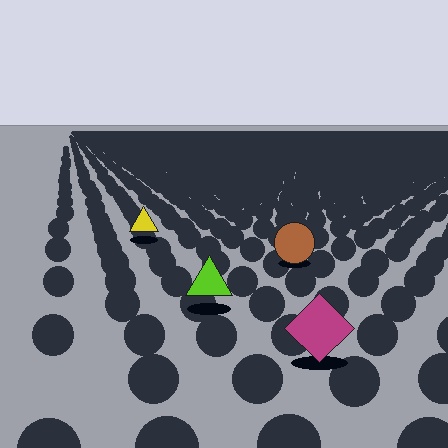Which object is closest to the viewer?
The magenta diamond is closest. The texture marks near it are larger and more spread out.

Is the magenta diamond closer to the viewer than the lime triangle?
Yes. The magenta diamond is closer — you can tell from the texture gradient: the ground texture is coarser near it.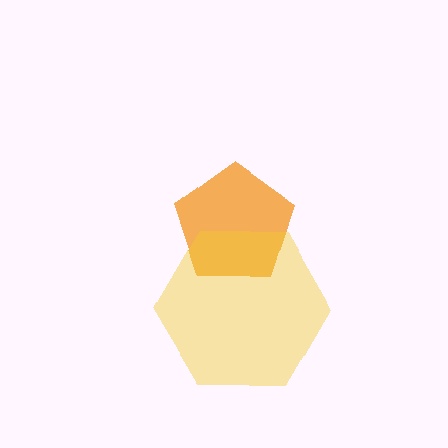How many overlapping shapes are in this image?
There are 2 overlapping shapes in the image.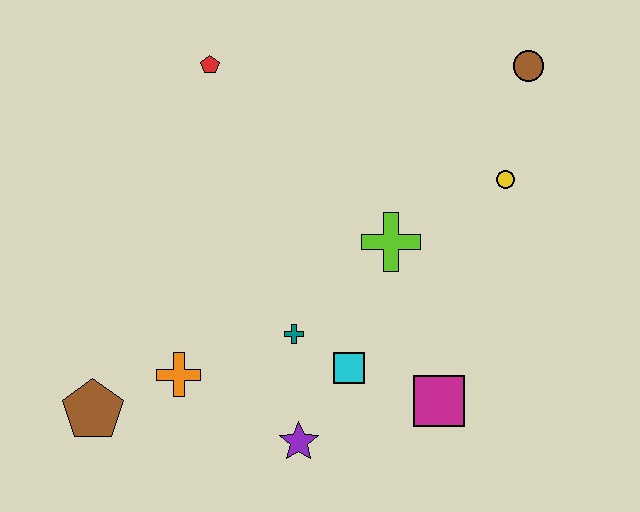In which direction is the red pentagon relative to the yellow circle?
The red pentagon is to the left of the yellow circle.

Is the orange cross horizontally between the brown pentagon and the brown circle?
Yes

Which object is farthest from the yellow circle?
The brown pentagon is farthest from the yellow circle.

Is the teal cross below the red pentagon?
Yes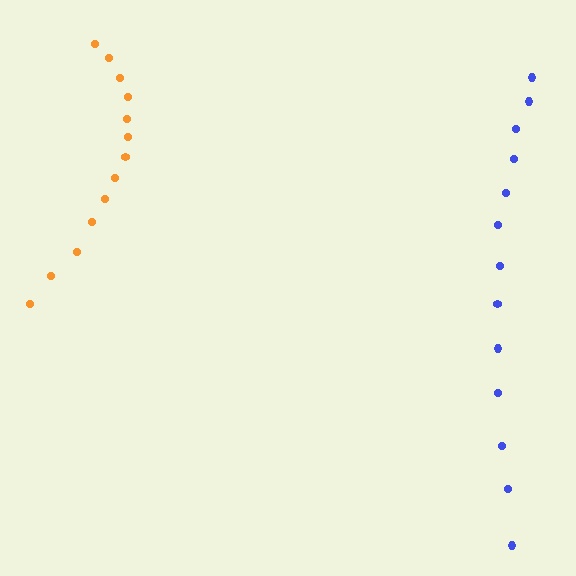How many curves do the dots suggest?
There are 2 distinct paths.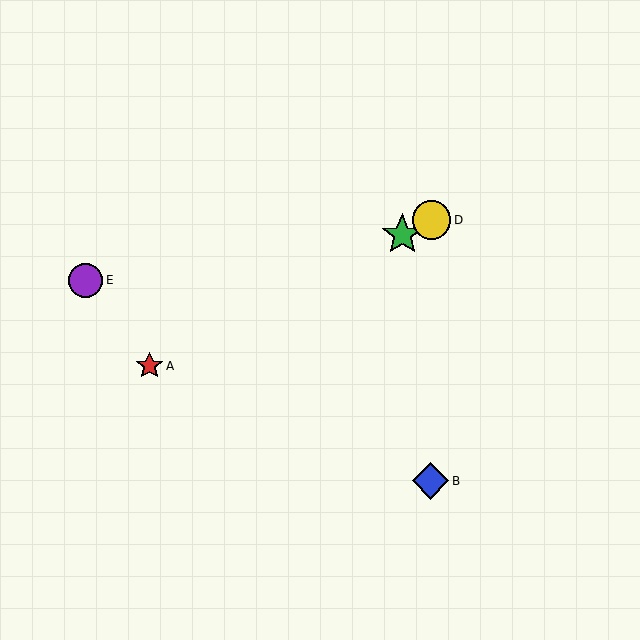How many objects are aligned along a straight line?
3 objects (A, C, D) are aligned along a straight line.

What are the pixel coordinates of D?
Object D is at (432, 220).